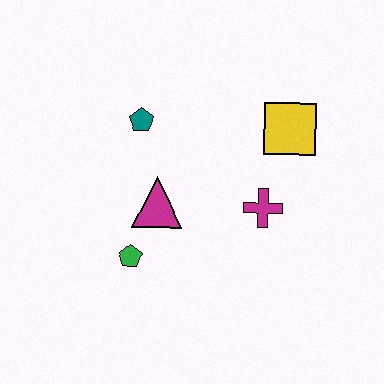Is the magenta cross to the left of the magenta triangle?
No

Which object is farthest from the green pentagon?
The yellow square is farthest from the green pentagon.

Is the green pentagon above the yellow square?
No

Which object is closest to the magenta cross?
The yellow square is closest to the magenta cross.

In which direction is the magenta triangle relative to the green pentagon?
The magenta triangle is above the green pentagon.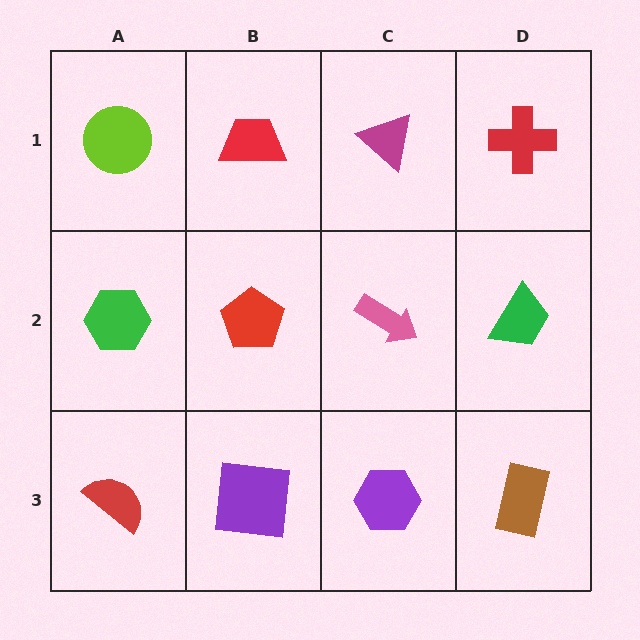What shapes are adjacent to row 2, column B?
A red trapezoid (row 1, column B), a purple square (row 3, column B), a green hexagon (row 2, column A), a pink arrow (row 2, column C).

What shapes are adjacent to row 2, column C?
A magenta triangle (row 1, column C), a purple hexagon (row 3, column C), a red pentagon (row 2, column B), a green trapezoid (row 2, column D).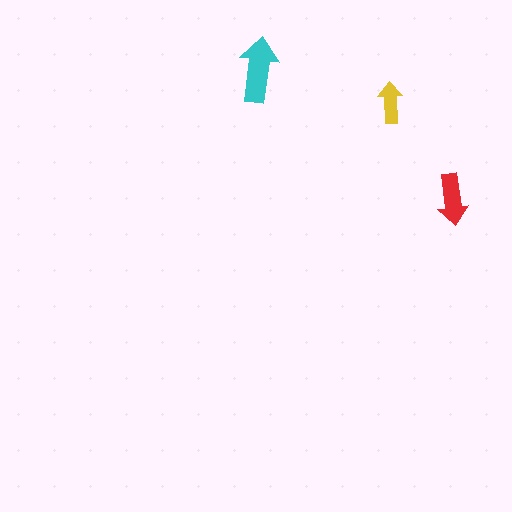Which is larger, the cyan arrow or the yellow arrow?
The cyan one.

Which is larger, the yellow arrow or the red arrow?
The red one.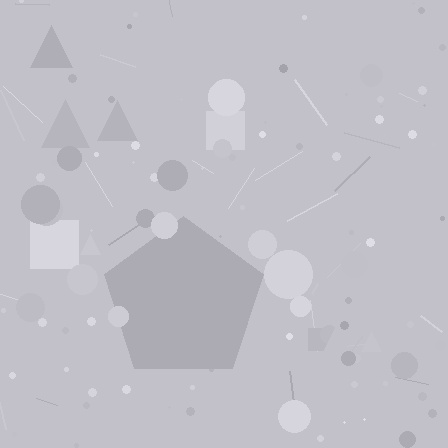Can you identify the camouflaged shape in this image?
The camouflaged shape is a pentagon.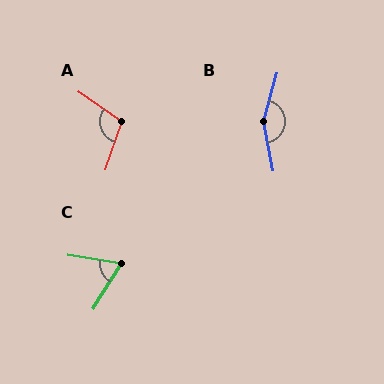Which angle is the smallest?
C, at approximately 67 degrees.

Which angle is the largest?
B, at approximately 153 degrees.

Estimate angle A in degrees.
Approximately 106 degrees.